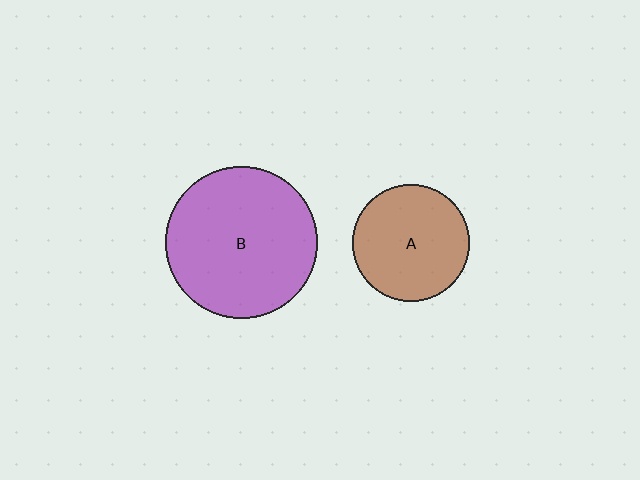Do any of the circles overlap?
No, none of the circles overlap.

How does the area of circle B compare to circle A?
Approximately 1.7 times.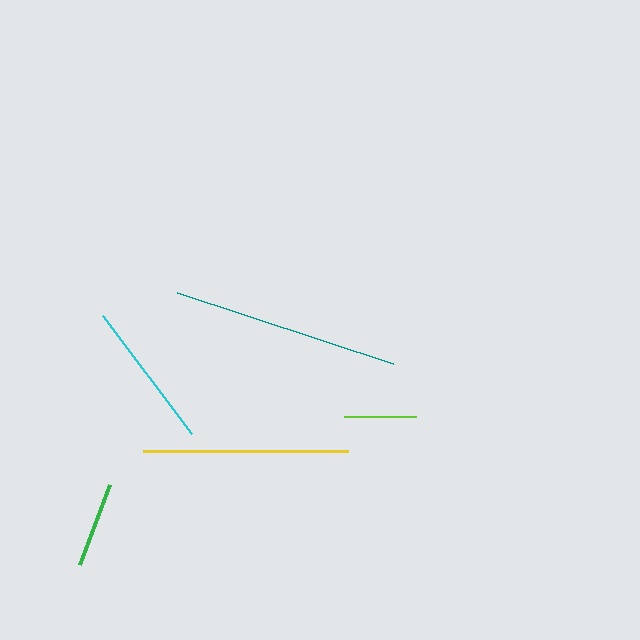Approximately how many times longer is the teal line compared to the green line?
The teal line is approximately 2.7 times the length of the green line.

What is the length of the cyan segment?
The cyan segment is approximately 148 pixels long.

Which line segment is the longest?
The teal line is the longest at approximately 227 pixels.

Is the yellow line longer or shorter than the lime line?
The yellow line is longer than the lime line.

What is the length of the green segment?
The green segment is approximately 85 pixels long.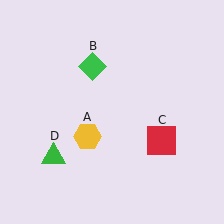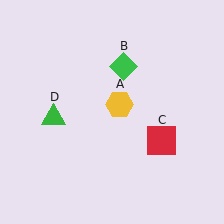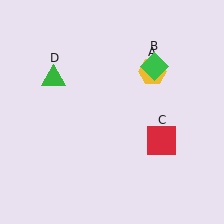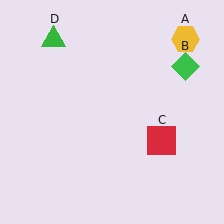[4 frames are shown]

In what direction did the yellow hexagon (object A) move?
The yellow hexagon (object A) moved up and to the right.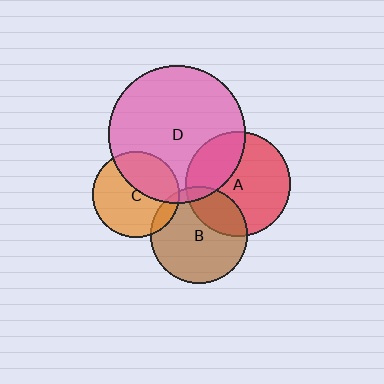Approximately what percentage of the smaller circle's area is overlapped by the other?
Approximately 5%.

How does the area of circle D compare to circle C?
Approximately 2.5 times.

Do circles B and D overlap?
Yes.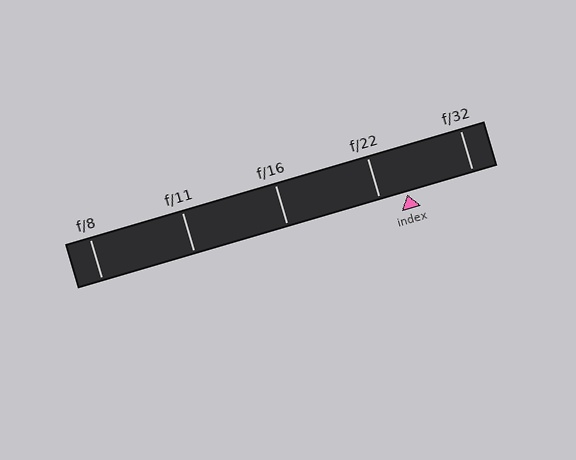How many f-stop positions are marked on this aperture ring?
There are 5 f-stop positions marked.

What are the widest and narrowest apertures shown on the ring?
The widest aperture shown is f/8 and the narrowest is f/32.